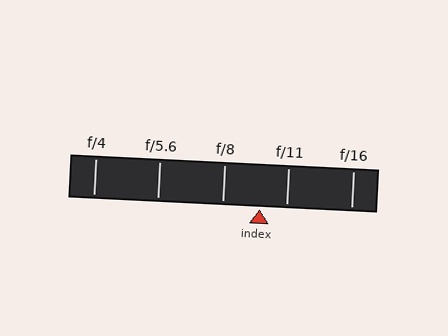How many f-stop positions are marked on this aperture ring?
There are 5 f-stop positions marked.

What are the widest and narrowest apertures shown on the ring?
The widest aperture shown is f/4 and the narrowest is f/16.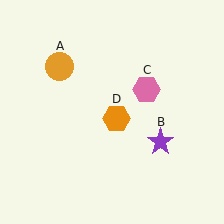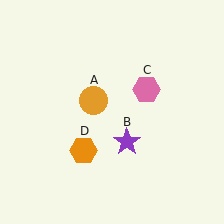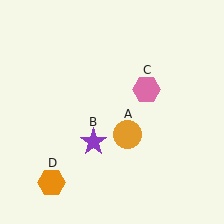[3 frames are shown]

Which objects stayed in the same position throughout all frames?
Pink hexagon (object C) remained stationary.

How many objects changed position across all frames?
3 objects changed position: orange circle (object A), purple star (object B), orange hexagon (object D).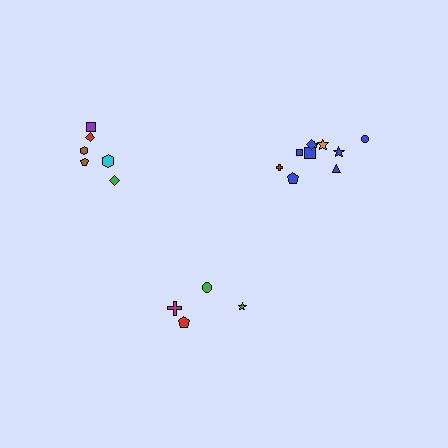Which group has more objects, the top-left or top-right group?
The top-right group.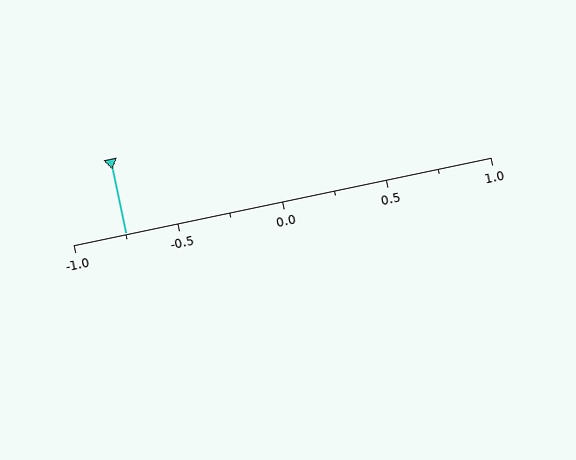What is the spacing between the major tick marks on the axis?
The major ticks are spaced 0.5 apart.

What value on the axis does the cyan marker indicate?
The marker indicates approximately -0.75.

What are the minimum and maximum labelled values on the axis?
The axis runs from -1.0 to 1.0.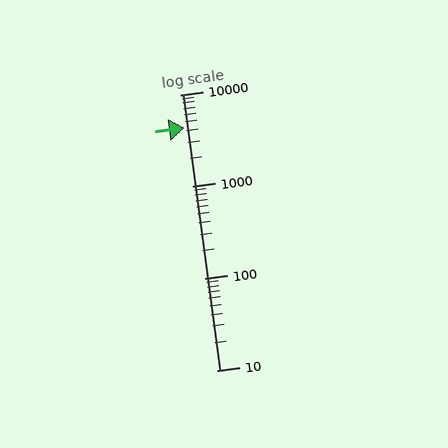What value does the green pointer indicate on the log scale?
The pointer indicates approximately 4400.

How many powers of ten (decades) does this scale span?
The scale spans 3 decades, from 10 to 10000.